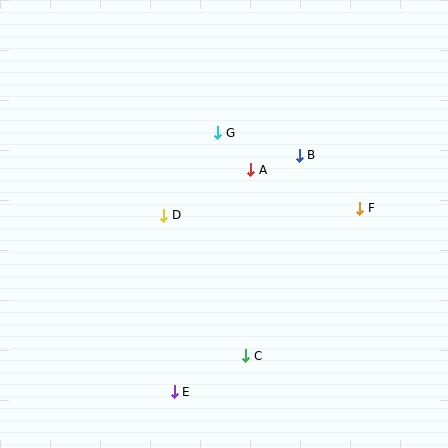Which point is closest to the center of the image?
Point A at (251, 170) is closest to the center.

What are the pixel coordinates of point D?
Point D is at (164, 215).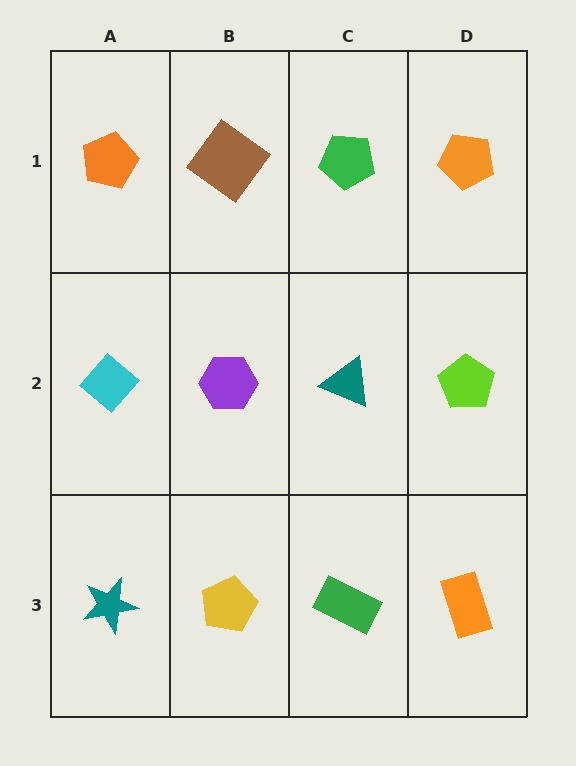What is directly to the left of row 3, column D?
A green rectangle.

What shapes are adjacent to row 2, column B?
A brown diamond (row 1, column B), a yellow pentagon (row 3, column B), a cyan diamond (row 2, column A), a teal triangle (row 2, column C).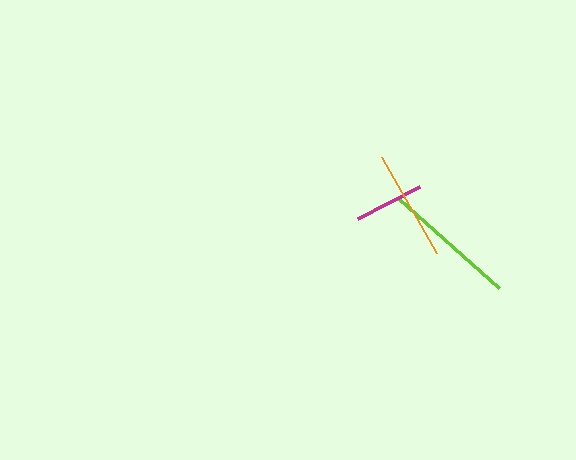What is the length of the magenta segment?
The magenta segment is approximately 70 pixels long.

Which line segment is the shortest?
The magenta line is the shortest at approximately 70 pixels.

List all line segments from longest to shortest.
From longest to shortest: lime, orange, magenta.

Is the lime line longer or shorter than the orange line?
The lime line is longer than the orange line.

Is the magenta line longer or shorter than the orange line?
The orange line is longer than the magenta line.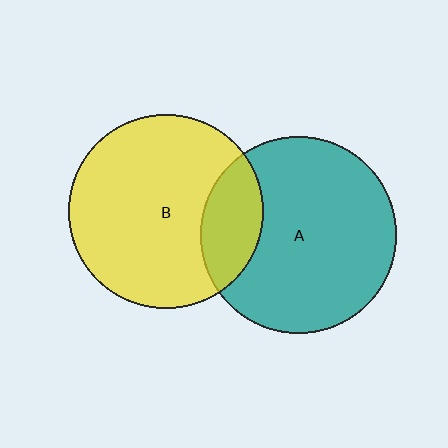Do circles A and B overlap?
Yes.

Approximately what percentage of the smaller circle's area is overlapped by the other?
Approximately 20%.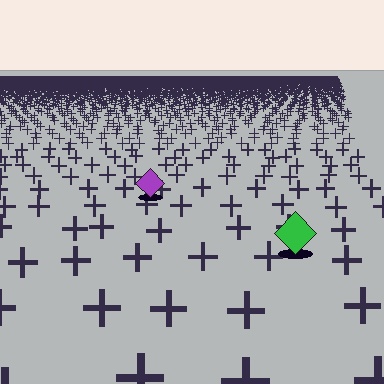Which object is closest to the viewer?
The green diamond is closest. The texture marks near it are larger and more spread out.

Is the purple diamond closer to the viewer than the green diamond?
No. The green diamond is closer — you can tell from the texture gradient: the ground texture is coarser near it.